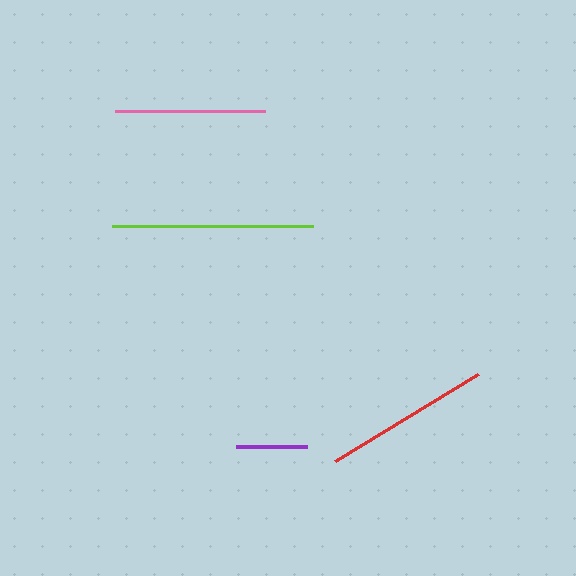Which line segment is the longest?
The lime line is the longest at approximately 201 pixels.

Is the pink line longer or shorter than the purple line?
The pink line is longer than the purple line.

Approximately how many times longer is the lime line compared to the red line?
The lime line is approximately 1.2 times the length of the red line.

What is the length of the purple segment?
The purple segment is approximately 72 pixels long.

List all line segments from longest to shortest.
From longest to shortest: lime, red, pink, purple.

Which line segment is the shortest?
The purple line is the shortest at approximately 72 pixels.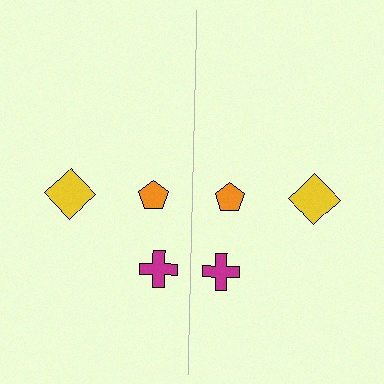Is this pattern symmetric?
Yes, this pattern has bilateral (reflection) symmetry.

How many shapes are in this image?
There are 6 shapes in this image.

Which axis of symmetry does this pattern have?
The pattern has a vertical axis of symmetry running through the center of the image.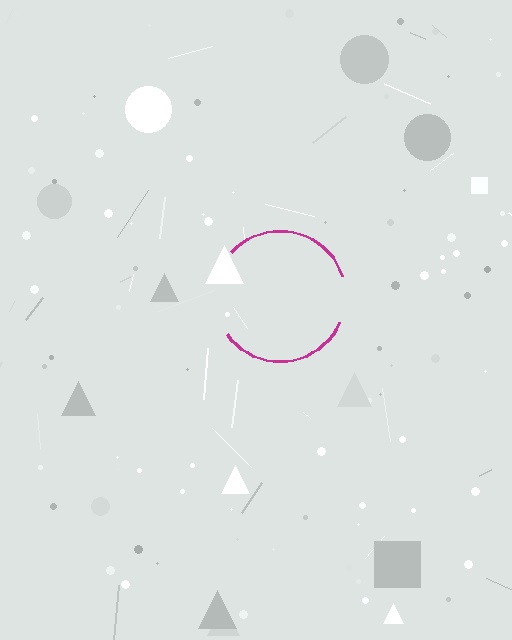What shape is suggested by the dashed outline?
The dashed outline suggests a circle.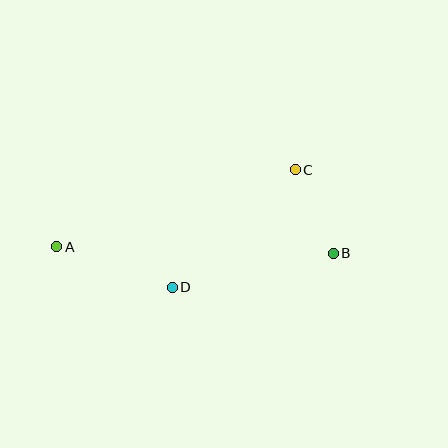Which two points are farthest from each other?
Points A and B are farthest from each other.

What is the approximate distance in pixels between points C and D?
The distance between C and D is approximately 170 pixels.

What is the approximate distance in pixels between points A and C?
The distance between A and C is approximately 251 pixels.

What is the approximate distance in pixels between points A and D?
The distance between A and D is approximately 122 pixels.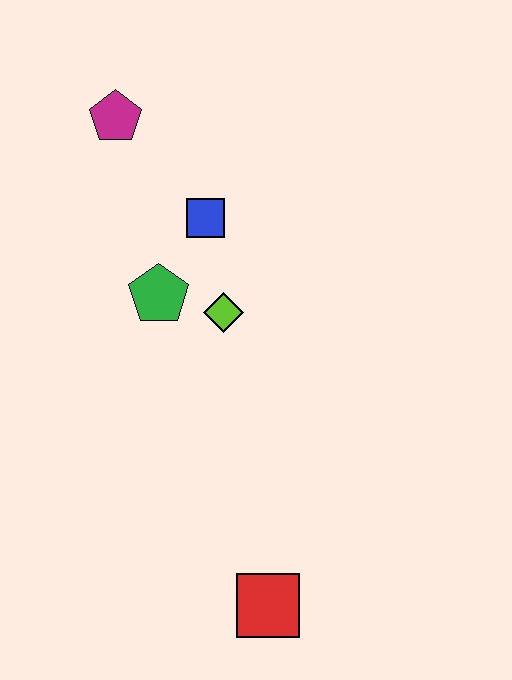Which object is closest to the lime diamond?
The green pentagon is closest to the lime diamond.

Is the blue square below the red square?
No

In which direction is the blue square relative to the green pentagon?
The blue square is above the green pentagon.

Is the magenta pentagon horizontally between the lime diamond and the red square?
No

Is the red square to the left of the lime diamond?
No